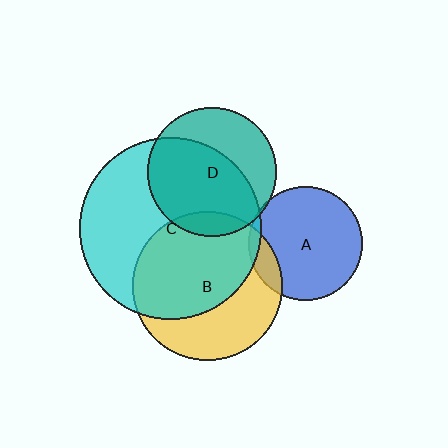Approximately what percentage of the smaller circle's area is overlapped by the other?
Approximately 5%.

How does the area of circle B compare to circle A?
Approximately 1.7 times.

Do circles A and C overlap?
Yes.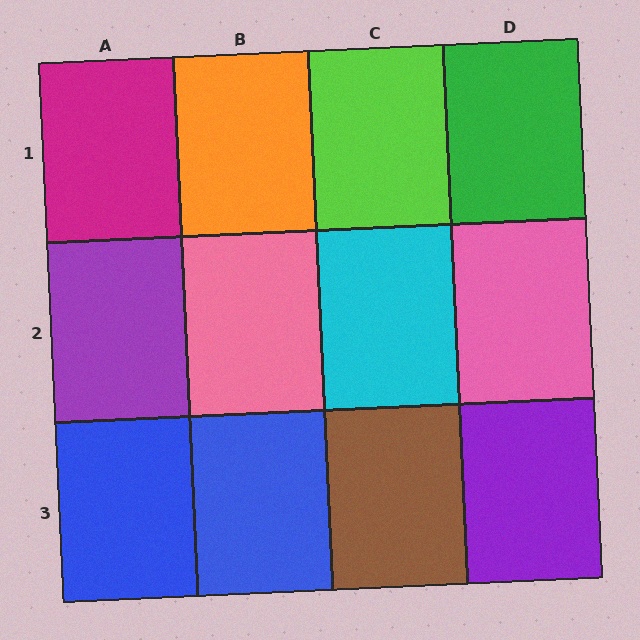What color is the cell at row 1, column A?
Magenta.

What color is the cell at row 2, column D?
Pink.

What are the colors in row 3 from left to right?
Blue, blue, brown, purple.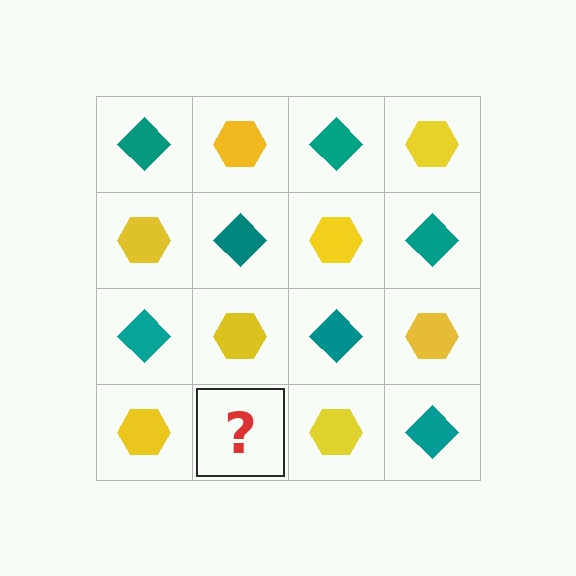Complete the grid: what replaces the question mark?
The question mark should be replaced with a teal diamond.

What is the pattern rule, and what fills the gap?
The rule is that it alternates teal diamond and yellow hexagon in a checkerboard pattern. The gap should be filled with a teal diamond.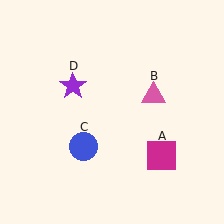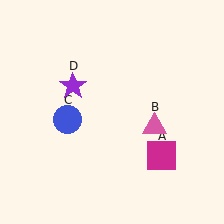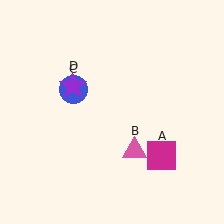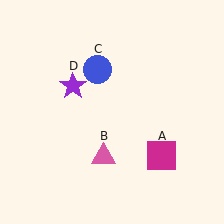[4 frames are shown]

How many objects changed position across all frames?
2 objects changed position: pink triangle (object B), blue circle (object C).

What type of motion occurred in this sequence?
The pink triangle (object B), blue circle (object C) rotated clockwise around the center of the scene.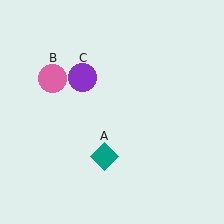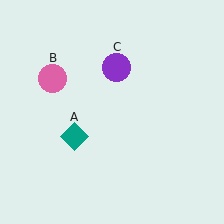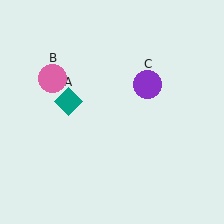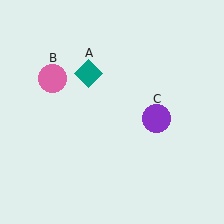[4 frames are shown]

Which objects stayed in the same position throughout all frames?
Pink circle (object B) remained stationary.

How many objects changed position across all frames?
2 objects changed position: teal diamond (object A), purple circle (object C).